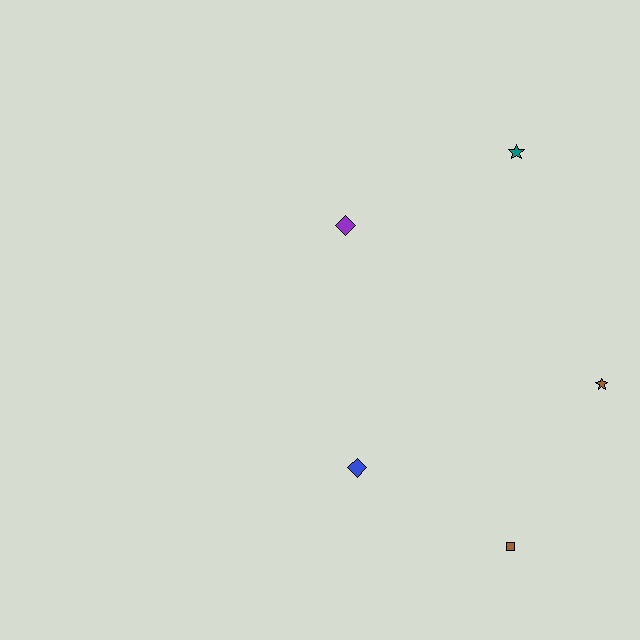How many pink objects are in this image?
There are no pink objects.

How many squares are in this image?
There is 1 square.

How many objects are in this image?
There are 5 objects.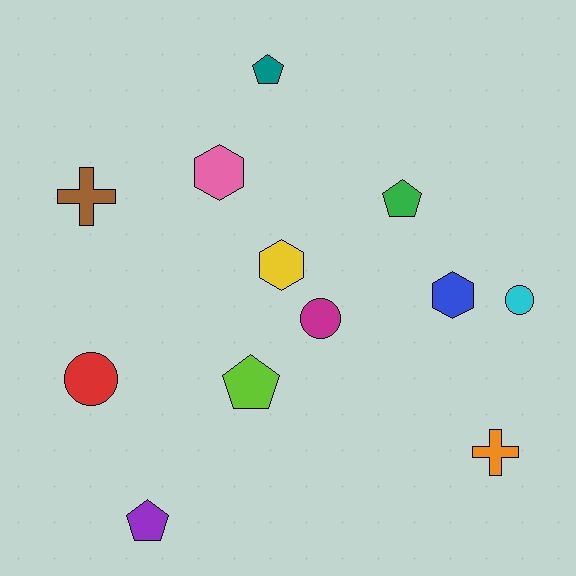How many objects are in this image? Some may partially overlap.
There are 12 objects.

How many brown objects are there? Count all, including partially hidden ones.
There is 1 brown object.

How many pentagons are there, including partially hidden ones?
There are 4 pentagons.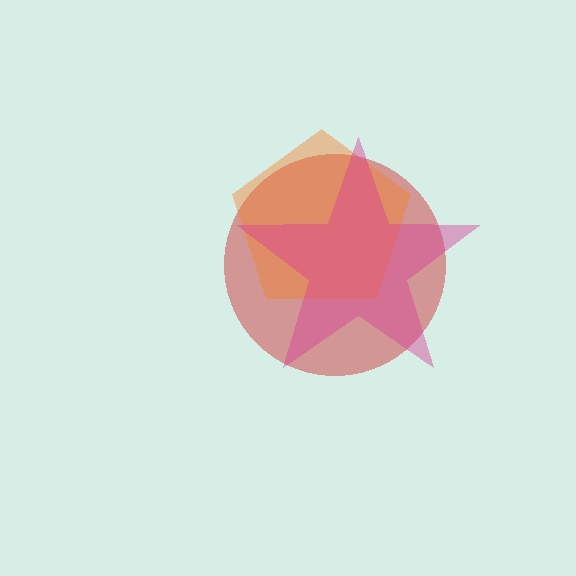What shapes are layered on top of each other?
The layered shapes are: a red circle, an orange pentagon, a magenta star.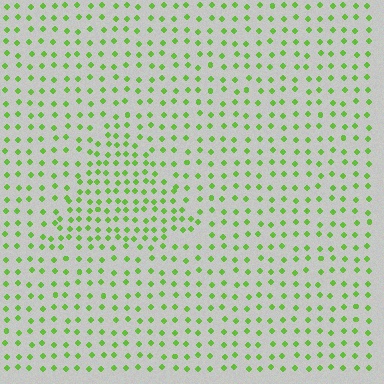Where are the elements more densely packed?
The elements are more densely packed inside the triangle boundary.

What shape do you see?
I see a triangle.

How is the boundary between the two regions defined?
The boundary is defined by a change in element density (approximately 1.7x ratio). All elements are the same color, size, and shape.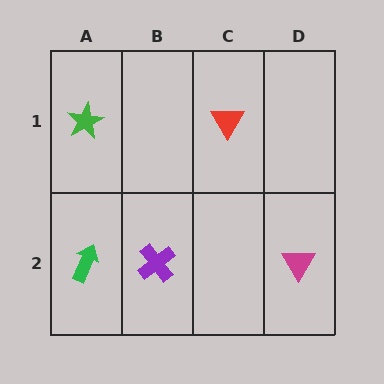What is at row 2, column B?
A purple cross.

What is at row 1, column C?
A red triangle.